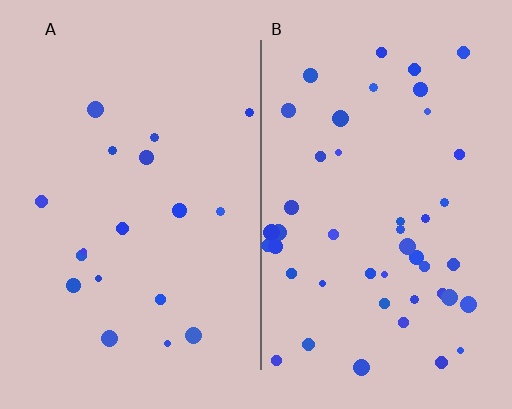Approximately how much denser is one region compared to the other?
Approximately 2.5× — region B over region A.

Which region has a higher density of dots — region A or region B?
B (the right).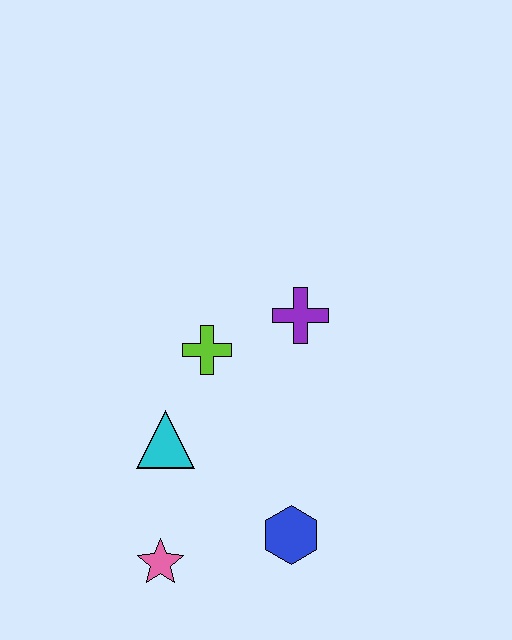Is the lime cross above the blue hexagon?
Yes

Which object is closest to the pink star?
The cyan triangle is closest to the pink star.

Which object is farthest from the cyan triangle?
The purple cross is farthest from the cyan triangle.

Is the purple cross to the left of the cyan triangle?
No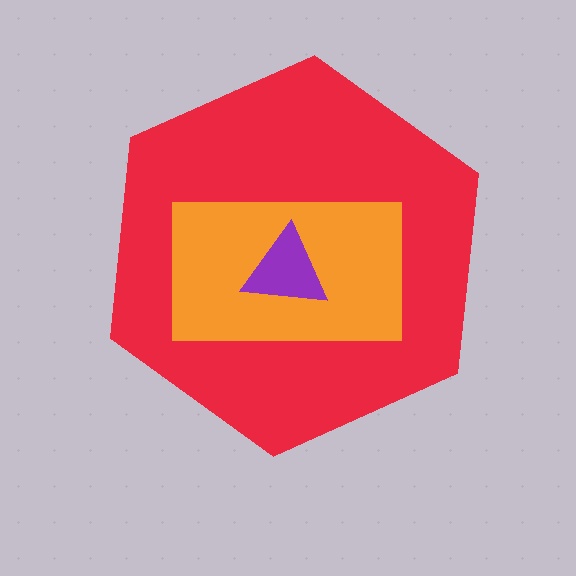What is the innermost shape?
The purple triangle.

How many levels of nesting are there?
3.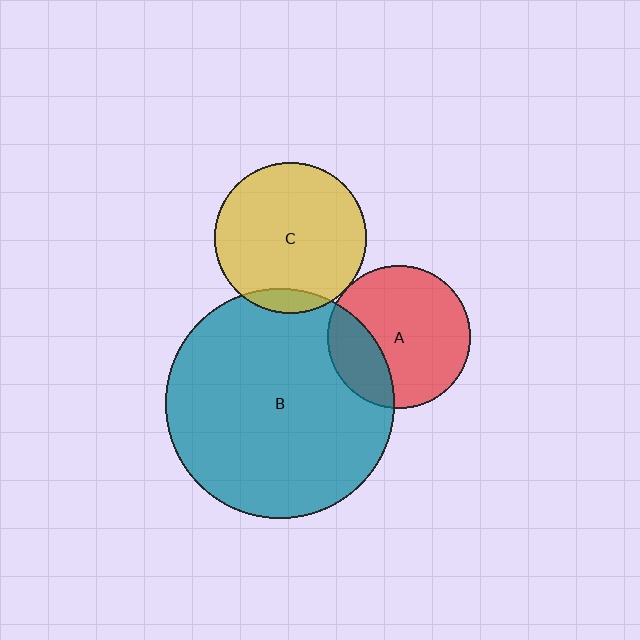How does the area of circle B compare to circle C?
Approximately 2.3 times.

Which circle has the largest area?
Circle B (teal).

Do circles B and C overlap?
Yes.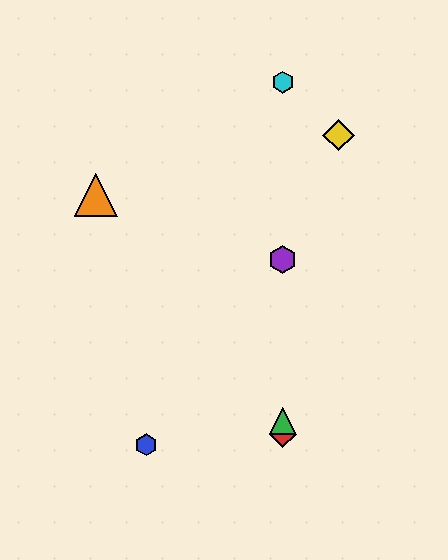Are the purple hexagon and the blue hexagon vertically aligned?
No, the purple hexagon is at x≈283 and the blue hexagon is at x≈146.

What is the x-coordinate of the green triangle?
The green triangle is at x≈283.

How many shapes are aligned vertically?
4 shapes (the red diamond, the green triangle, the purple hexagon, the cyan hexagon) are aligned vertically.